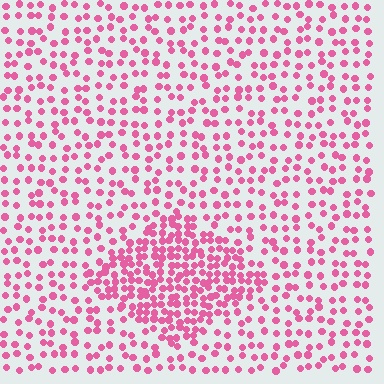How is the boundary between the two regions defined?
The boundary is defined by a change in element density (approximately 2.2x ratio). All elements are the same color, size, and shape.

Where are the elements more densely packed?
The elements are more densely packed inside the diamond boundary.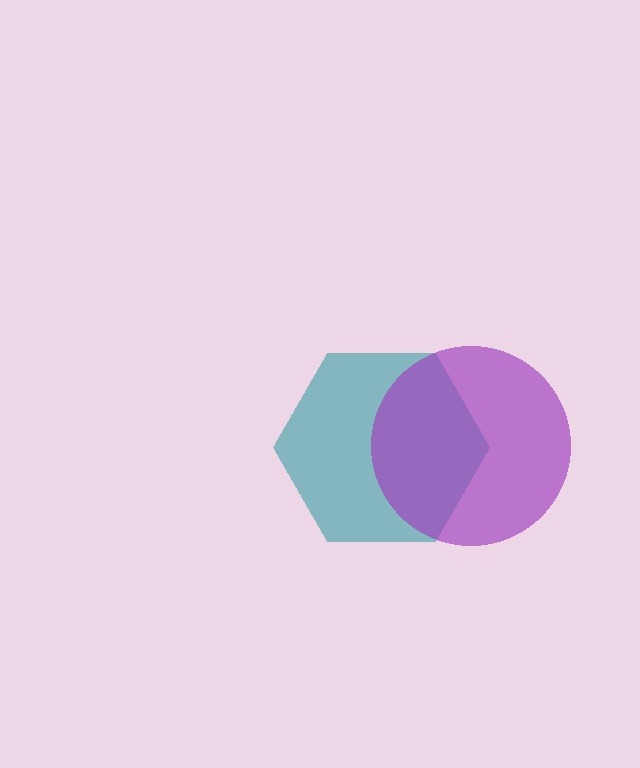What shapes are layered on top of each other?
The layered shapes are: a teal hexagon, a purple circle.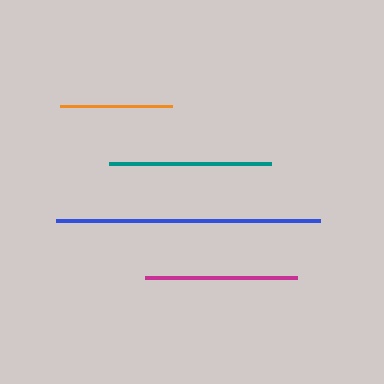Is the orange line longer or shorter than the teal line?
The teal line is longer than the orange line.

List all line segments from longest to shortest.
From longest to shortest: blue, teal, magenta, orange.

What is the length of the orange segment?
The orange segment is approximately 111 pixels long.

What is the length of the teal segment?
The teal segment is approximately 163 pixels long.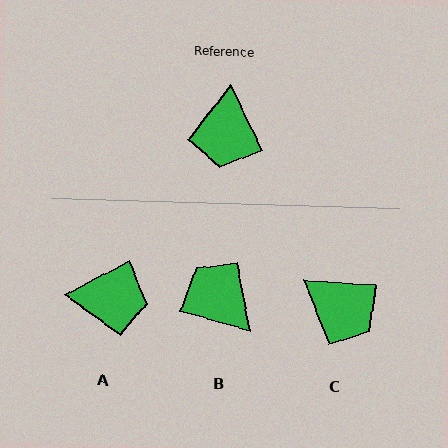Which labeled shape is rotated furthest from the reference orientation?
B, about 131 degrees away.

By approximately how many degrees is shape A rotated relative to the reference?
Approximately 92 degrees counter-clockwise.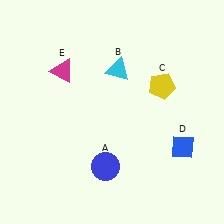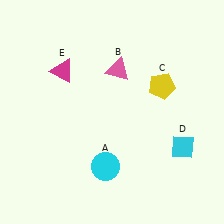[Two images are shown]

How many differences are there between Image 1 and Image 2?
There are 3 differences between the two images.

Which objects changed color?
A changed from blue to cyan. B changed from cyan to pink. D changed from blue to cyan.